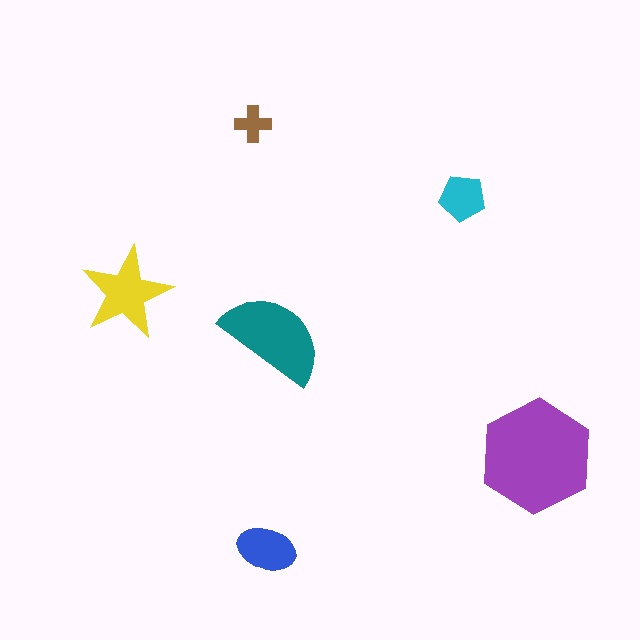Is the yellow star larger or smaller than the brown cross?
Larger.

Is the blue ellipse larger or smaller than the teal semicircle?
Smaller.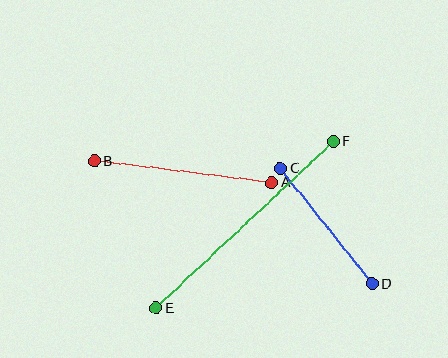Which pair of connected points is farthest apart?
Points E and F are farthest apart.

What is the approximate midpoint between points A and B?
The midpoint is at approximately (183, 172) pixels.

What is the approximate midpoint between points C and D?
The midpoint is at approximately (326, 226) pixels.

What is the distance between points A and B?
The distance is approximately 179 pixels.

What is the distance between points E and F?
The distance is approximately 243 pixels.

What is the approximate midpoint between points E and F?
The midpoint is at approximately (245, 225) pixels.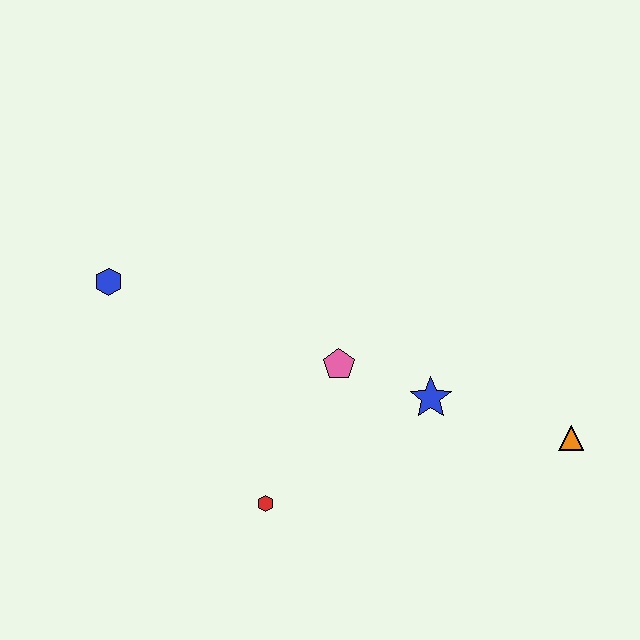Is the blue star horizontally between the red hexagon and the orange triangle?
Yes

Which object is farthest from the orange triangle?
The blue hexagon is farthest from the orange triangle.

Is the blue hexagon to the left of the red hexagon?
Yes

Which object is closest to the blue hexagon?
The pink pentagon is closest to the blue hexagon.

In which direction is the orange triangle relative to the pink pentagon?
The orange triangle is to the right of the pink pentagon.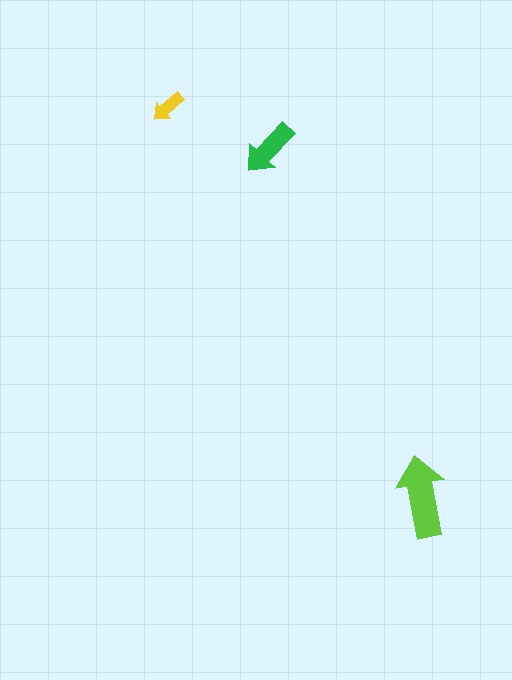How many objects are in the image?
There are 3 objects in the image.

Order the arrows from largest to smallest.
the lime one, the green one, the yellow one.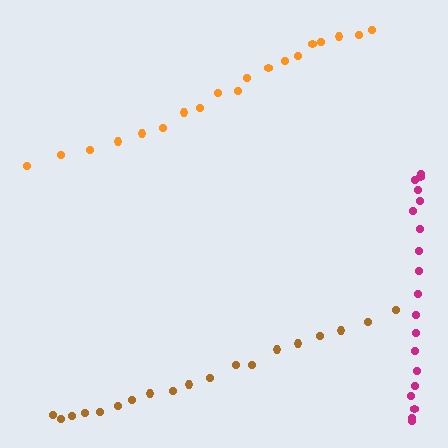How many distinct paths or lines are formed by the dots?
There are 3 distinct paths.